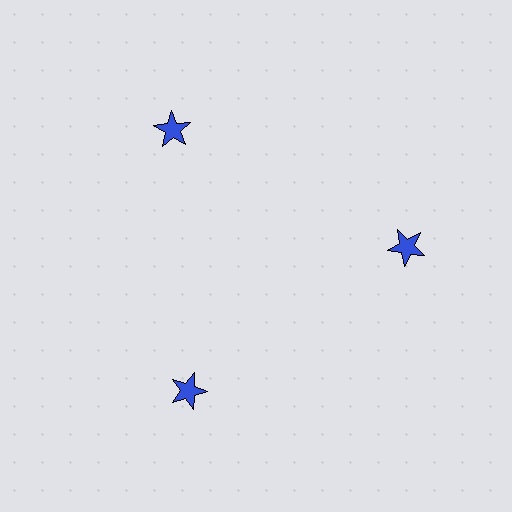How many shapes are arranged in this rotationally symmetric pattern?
There are 3 shapes, arranged in 3 groups of 1.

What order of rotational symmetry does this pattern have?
This pattern has 3-fold rotational symmetry.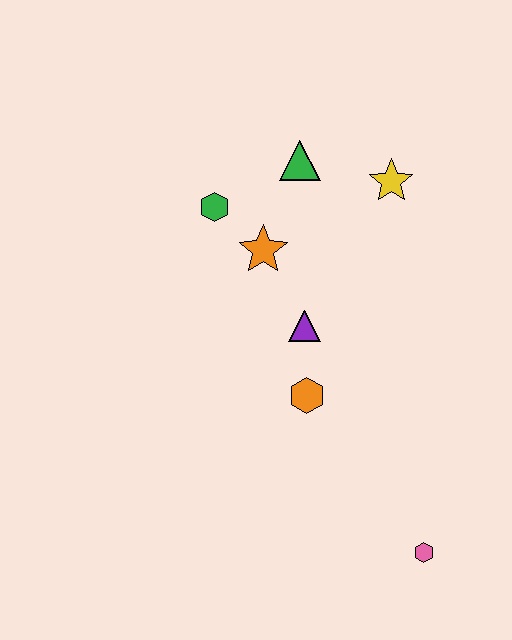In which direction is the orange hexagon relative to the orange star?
The orange hexagon is below the orange star.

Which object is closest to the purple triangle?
The orange hexagon is closest to the purple triangle.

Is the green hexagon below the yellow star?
Yes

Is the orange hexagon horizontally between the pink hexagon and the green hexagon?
Yes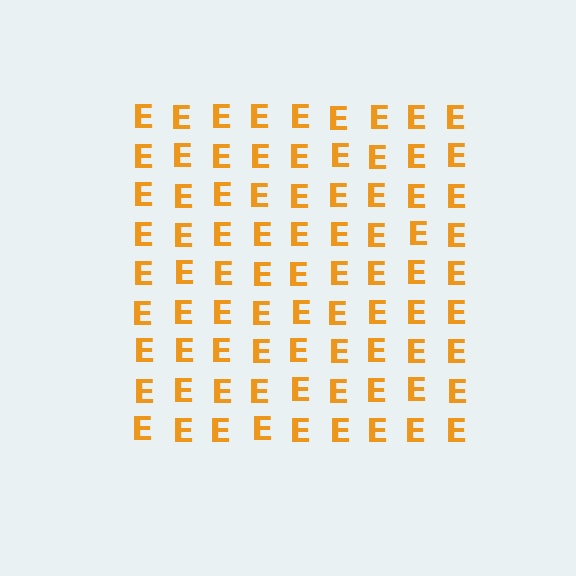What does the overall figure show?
The overall figure shows a square.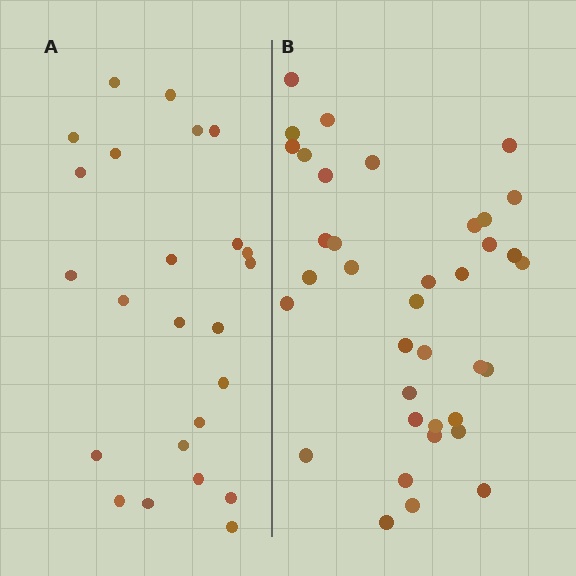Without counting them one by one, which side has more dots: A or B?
Region B (the right region) has more dots.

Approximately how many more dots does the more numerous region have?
Region B has approximately 15 more dots than region A.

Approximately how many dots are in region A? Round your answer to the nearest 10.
About 20 dots. (The exact count is 24, which rounds to 20.)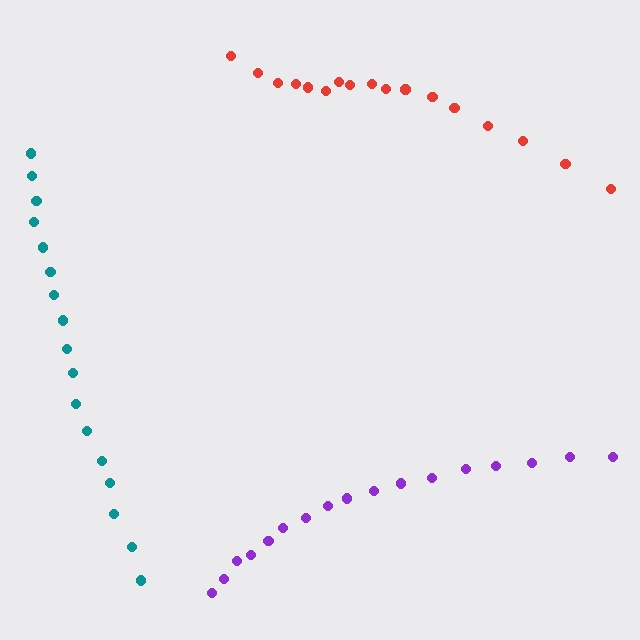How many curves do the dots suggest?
There are 3 distinct paths.